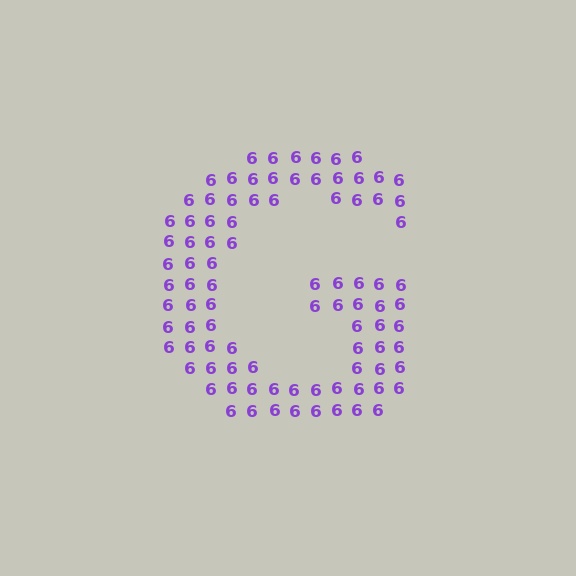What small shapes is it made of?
It is made of small digit 6's.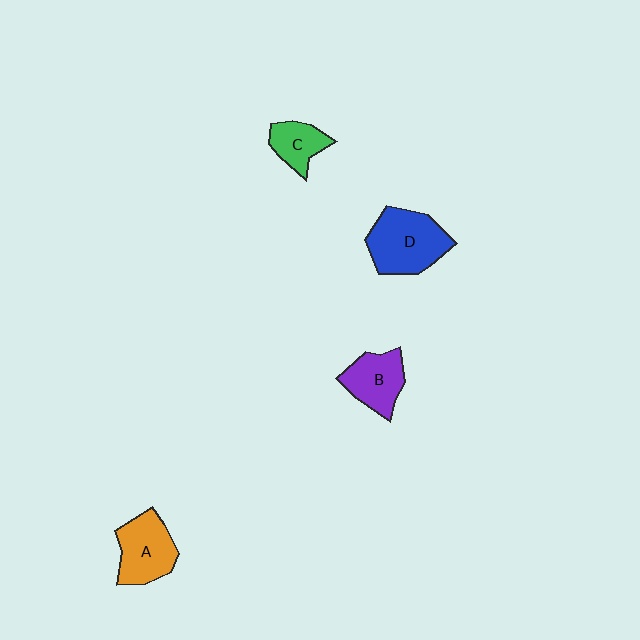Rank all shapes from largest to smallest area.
From largest to smallest: D (blue), A (orange), B (purple), C (green).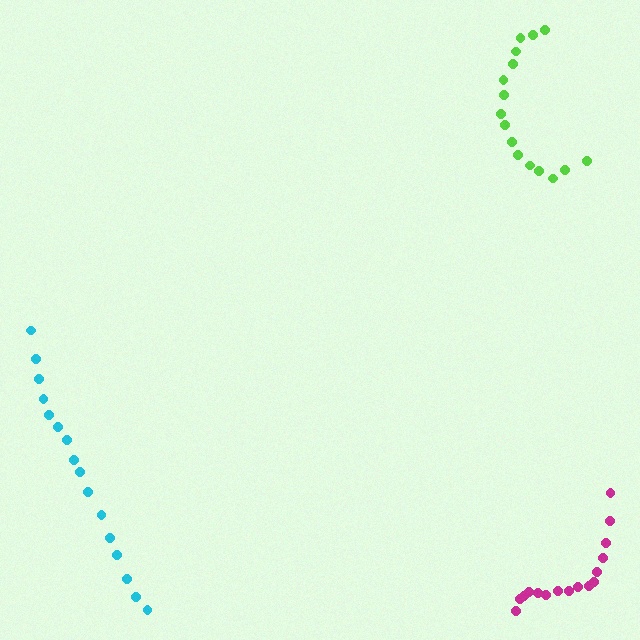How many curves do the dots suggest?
There are 3 distinct paths.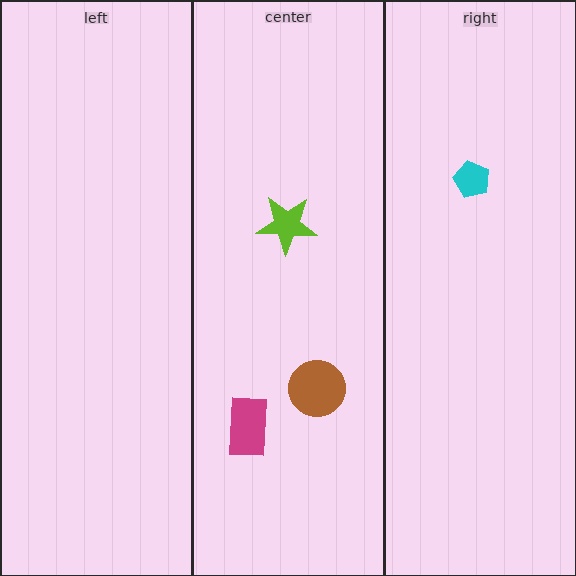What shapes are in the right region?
The cyan pentagon.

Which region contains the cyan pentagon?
The right region.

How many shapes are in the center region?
3.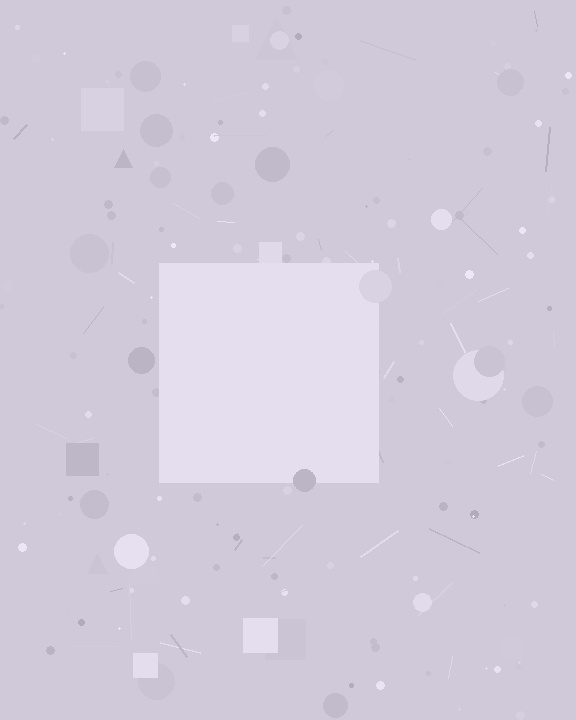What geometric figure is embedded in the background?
A square is embedded in the background.